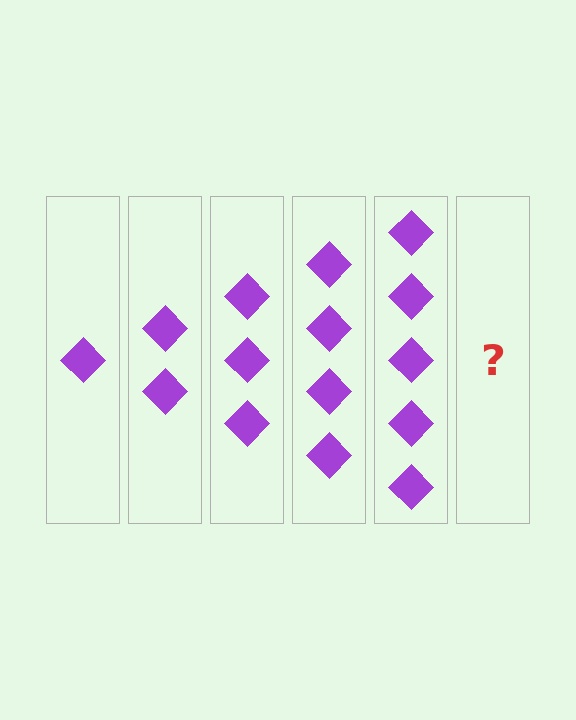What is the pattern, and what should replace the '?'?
The pattern is that each step adds one more diamond. The '?' should be 6 diamonds.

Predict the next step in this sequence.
The next step is 6 diamonds.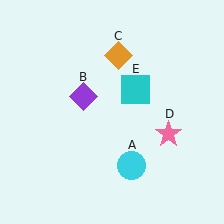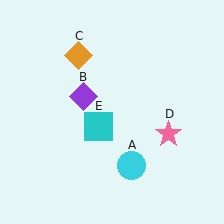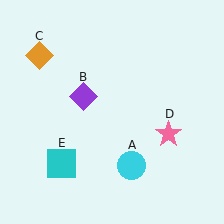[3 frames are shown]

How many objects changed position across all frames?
2 objects changed position: orange diamond (object C), cyan square (object E).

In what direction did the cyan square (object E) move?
The cyan square (object E) moved down and to the left.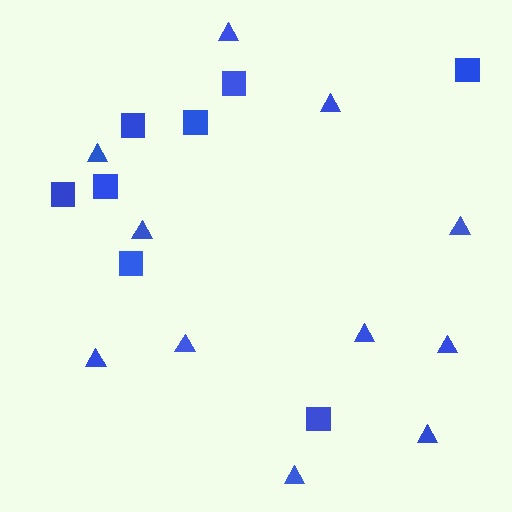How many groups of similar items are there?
There are 2 groups: one group of squares (8) and one group of triangles (11).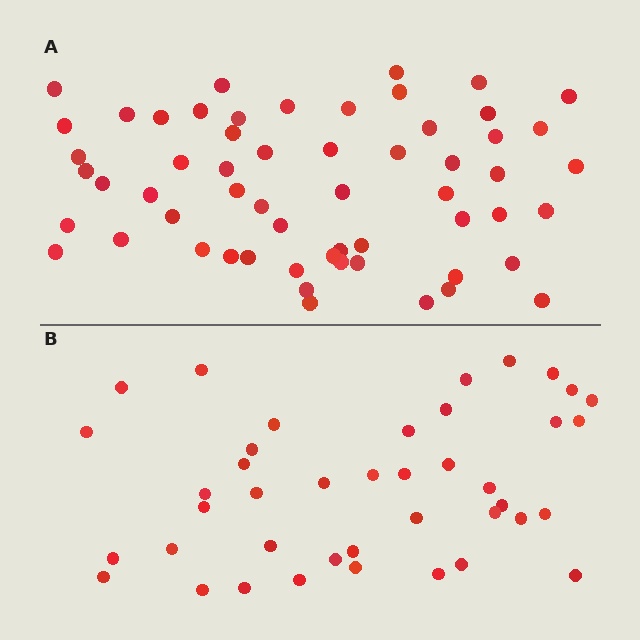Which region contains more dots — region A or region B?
Region A (the top region) has more dots.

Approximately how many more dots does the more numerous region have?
Region A has approximately 15 more dots than region B.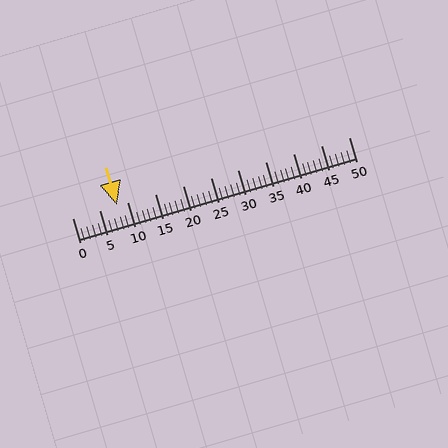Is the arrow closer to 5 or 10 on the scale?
The arrow is closer to 10.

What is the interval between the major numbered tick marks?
The major tick marks are spaced 5 units apart.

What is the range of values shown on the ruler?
The ruler shows values from 0 to 50.